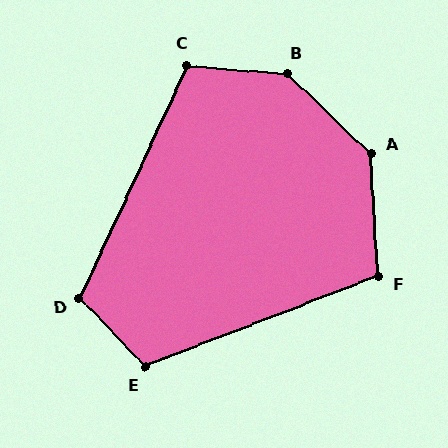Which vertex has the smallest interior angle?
F, at approximately 108 degrees.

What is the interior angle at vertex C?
Approximately 110 degrees (obtuse).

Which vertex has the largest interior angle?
B, at approximately 141 degrees.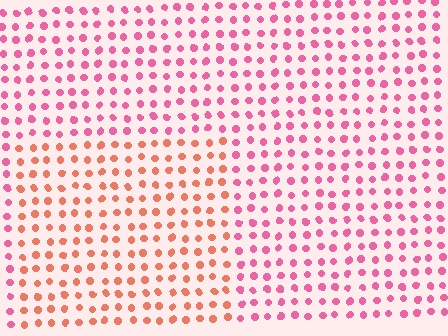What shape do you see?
I see a rectangle.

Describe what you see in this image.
The image is filled with small pink elements in a uniform arrangement. A rectangle-shaped region is visible where the elements are tinted to a slightly different hue, forming a subtle color boundary.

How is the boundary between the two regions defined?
The boundary is defined purely by a slight shift in hue (about 39 degrees). Spacing, size, and orientation are identical on both sides.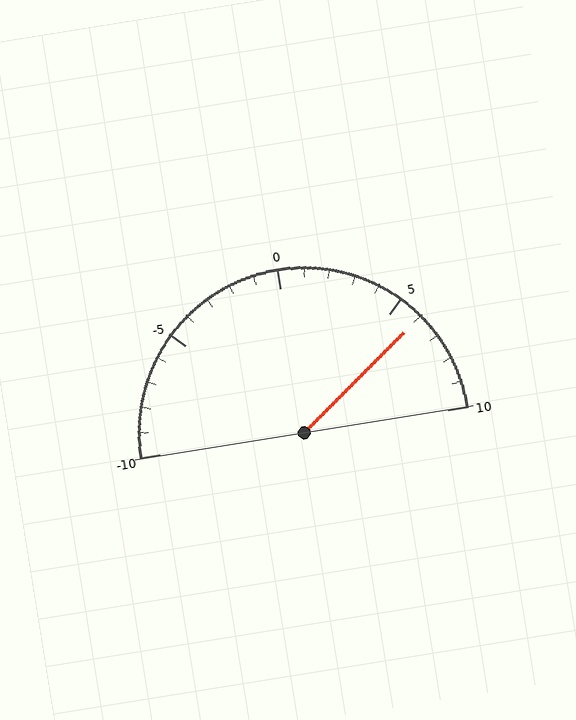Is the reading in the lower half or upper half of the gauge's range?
The reading is in the upper half of the range (-10 to 10).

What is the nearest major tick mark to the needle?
The nearest major tick mark is 5.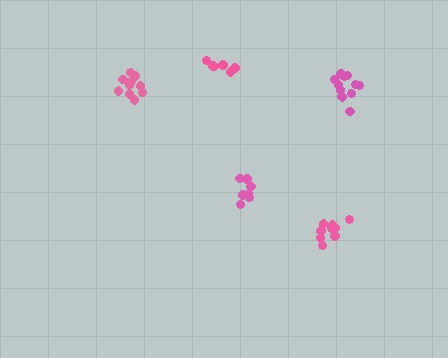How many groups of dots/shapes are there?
There are 5 groups.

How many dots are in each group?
Group 1: 7 dots, Group 2: 12 dots, Group 3: 10 dots, Group 4: 11 dots, Group 5: 7 dots (47 total).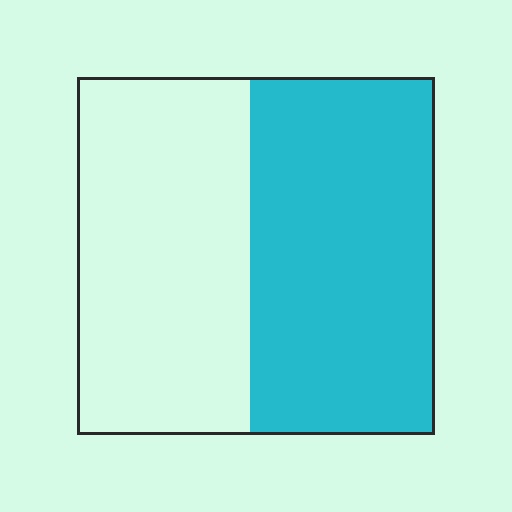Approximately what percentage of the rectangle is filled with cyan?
Approximately 50%.